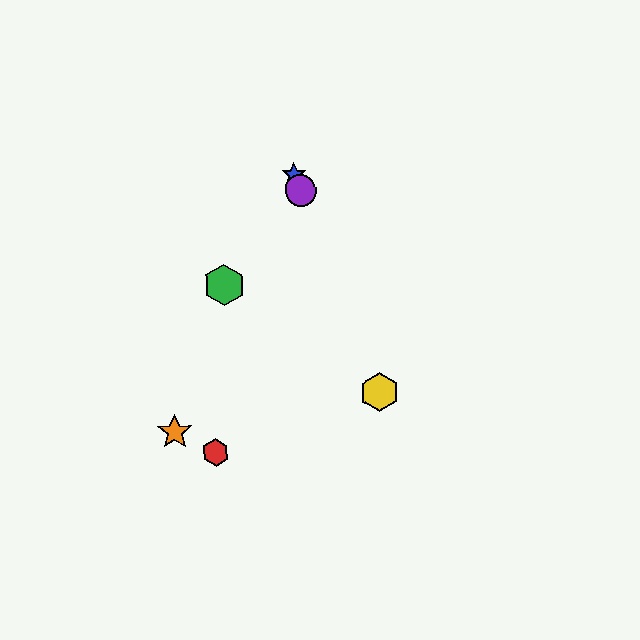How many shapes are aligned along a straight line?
3 shapes (the blue star, the yellow hexagon, the purple circle) are aligned along a straight line.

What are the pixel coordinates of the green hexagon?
The green hexagon is at (224, 285).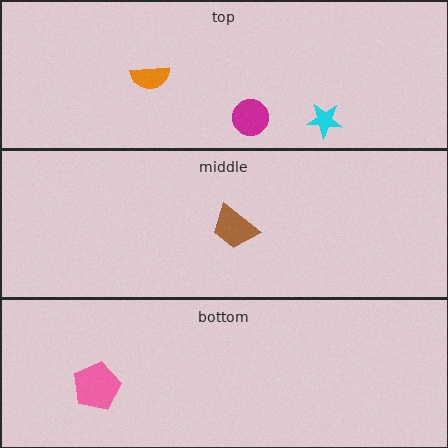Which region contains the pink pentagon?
The bottom region.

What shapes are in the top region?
The magenta circle, the orange semicircle, the cyan star.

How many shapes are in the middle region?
1.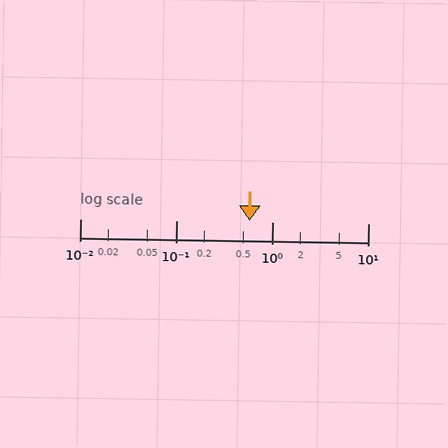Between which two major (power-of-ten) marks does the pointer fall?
The pointer is between 0.1 and 1.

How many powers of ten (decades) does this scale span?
The scale spans 3 decades, from 0.01 to 10.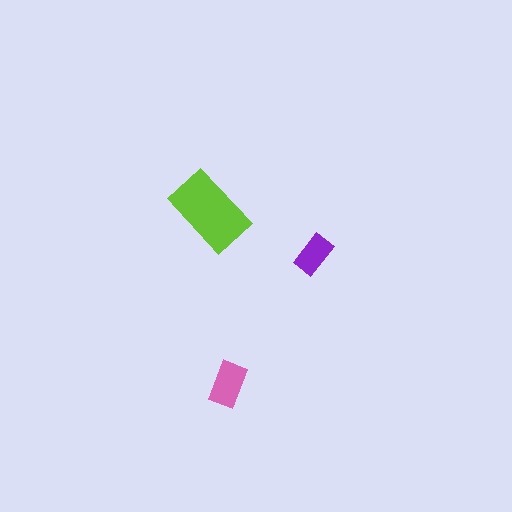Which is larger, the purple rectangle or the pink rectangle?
The pink one.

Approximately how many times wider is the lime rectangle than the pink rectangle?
About 2 times wider.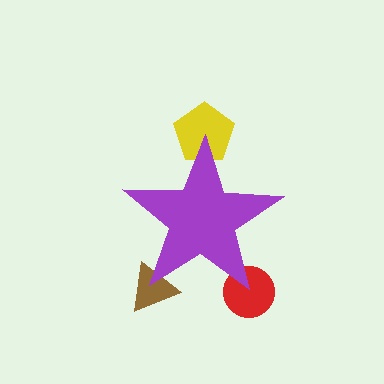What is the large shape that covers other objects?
A purple star.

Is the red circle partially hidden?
Yes, the red circle is partially hidden behind the purple star.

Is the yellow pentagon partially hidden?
Yes, the yellow pentagon is partially hidden behind the purple star.